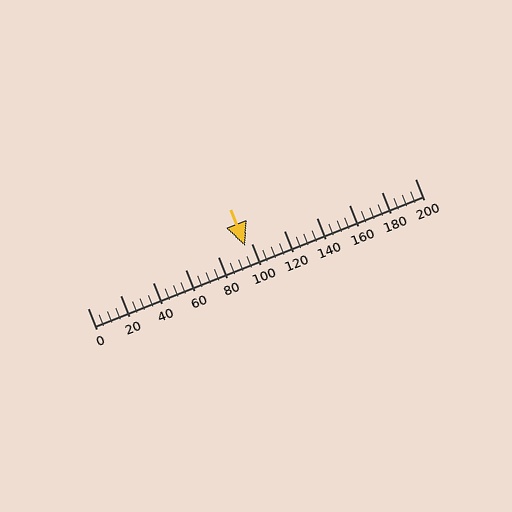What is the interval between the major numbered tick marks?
The major tick marks are spaced 20 units apart.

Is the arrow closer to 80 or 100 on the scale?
The arrow is closer to 100.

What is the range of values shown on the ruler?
The ruler shows values from 0 to 200.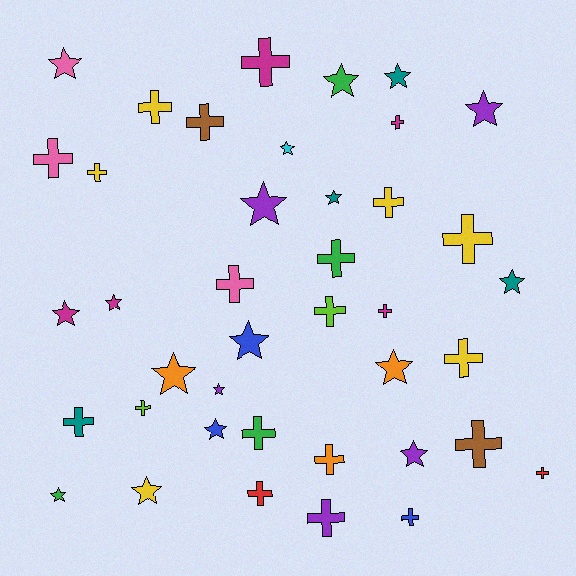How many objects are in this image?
There are 40 objects.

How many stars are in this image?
There are 18 stars.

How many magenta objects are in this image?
There are 5 magenta objects.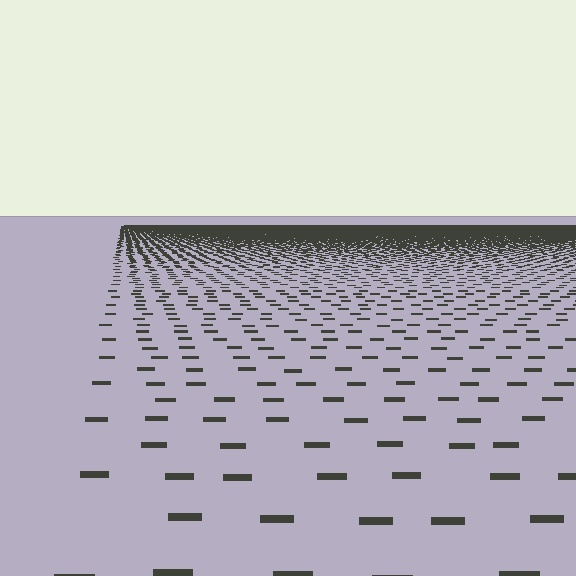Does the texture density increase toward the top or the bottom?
Density increases toward the top.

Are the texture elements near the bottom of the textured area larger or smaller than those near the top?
Larger. Near the bottom, elements are closer to the viewer and appear at a bigger on-screen size.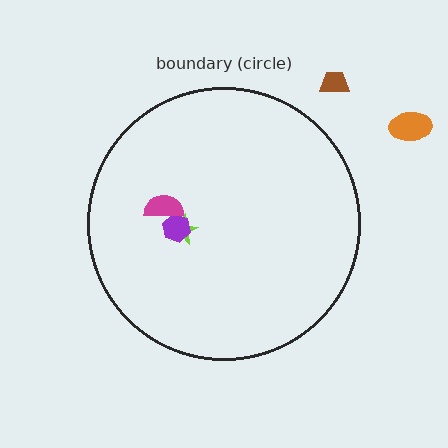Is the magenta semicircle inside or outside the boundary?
Inside.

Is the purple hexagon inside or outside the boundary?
Inside.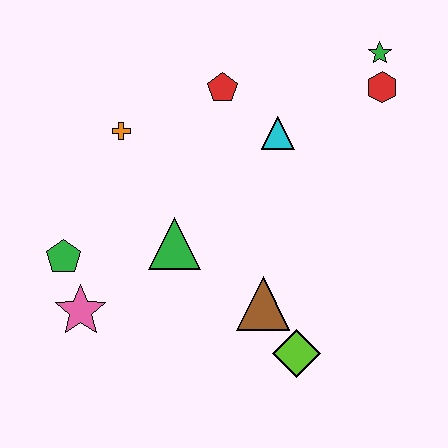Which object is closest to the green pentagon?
The pink star is closest to the green pentagon.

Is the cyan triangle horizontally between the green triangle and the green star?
Yes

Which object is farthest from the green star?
The pink star is farthest from the green star.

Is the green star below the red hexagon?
No